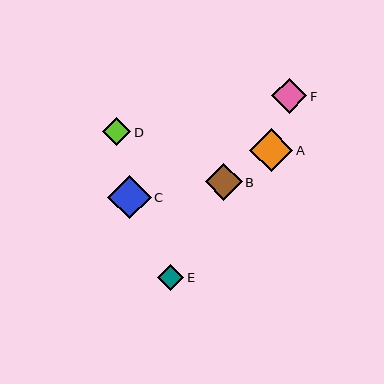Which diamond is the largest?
Diamond C is the largest with a size of approximately 44 pixels.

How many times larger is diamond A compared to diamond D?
Diamond A is approximately 1.5 times the size of diamond D.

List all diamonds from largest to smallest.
From largest to smallest: C, A, B, F, D, E.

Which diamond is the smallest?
Diamond E is the smallest with a size of approximately 26 pixels.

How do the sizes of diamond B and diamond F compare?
Diamond B and diamond F are approximately the same size.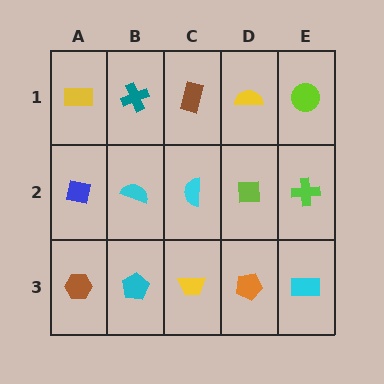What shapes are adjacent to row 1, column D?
A lime square (row 2, column D), a brown rectangle (row 1, column C), a lime circle (row 1, column E).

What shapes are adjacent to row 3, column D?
A lime square (row 2, column D), a yellow trapezoid (row 3, column C), a cyan rectangle (row 3, column E).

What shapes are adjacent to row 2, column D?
A yellow semicircle (row 1, column D), an orange pentagon (row 3, column D), a cyan semicircle (row 2, column C), a lime cross (row 2, column E).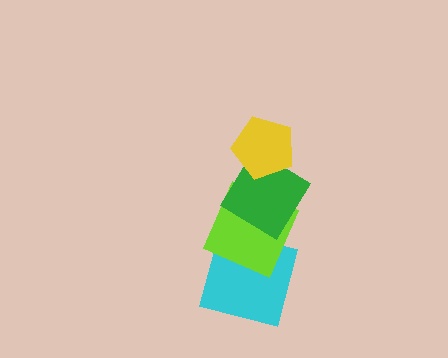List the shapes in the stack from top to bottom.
From top to bottom: the yellow pentagon, the green diamond, the lime square, the cyan square.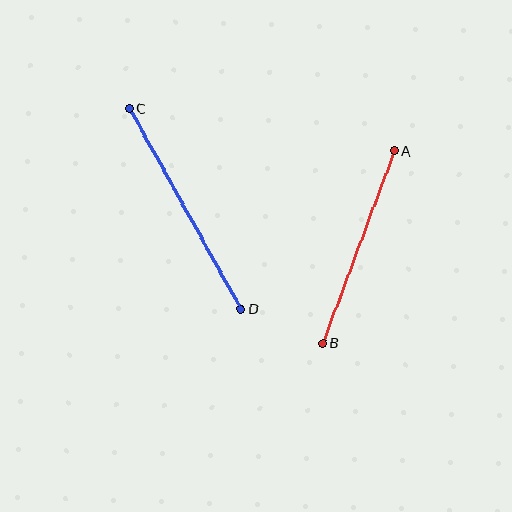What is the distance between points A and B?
The distance is approximately 205 pixels.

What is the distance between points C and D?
The distance is approximately 229 pixels.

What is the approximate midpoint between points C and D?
The midpoint is at approximately (185, 209) pixels.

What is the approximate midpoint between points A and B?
The midpoint is at approximately (359, 247) pixels.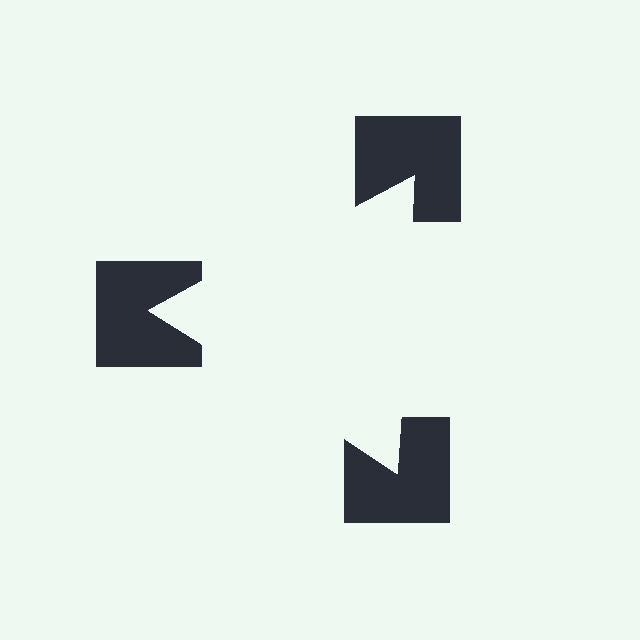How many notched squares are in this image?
There are 3 — one at each vertex of the illusory triangle.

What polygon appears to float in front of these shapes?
An illusory triangle — its edges are inferred from the aligned wedge cuts in the notched squares, not physically drawn.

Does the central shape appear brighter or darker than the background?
It typically appears slightly brighter than the background, even though no actual brightness change is drawn.